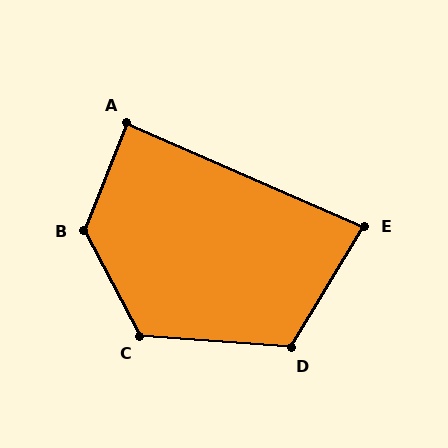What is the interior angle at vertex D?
Approximately 117 degrees (obtuse).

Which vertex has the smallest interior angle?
E, at approximately 82 degrees.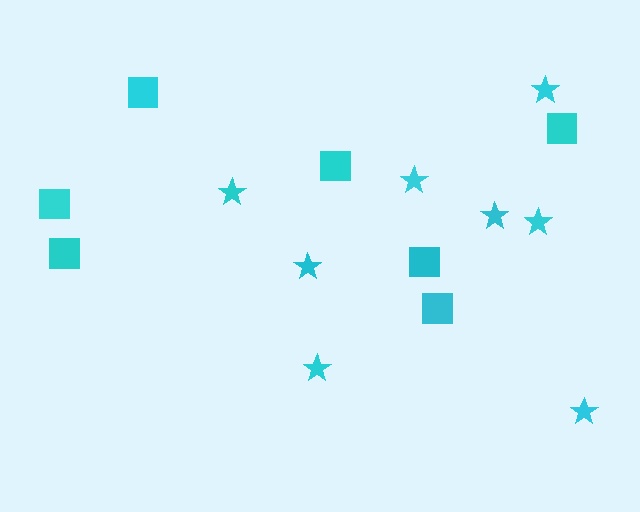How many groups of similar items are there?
There are 2 groups: one group of squares (7) and one group of stars (8).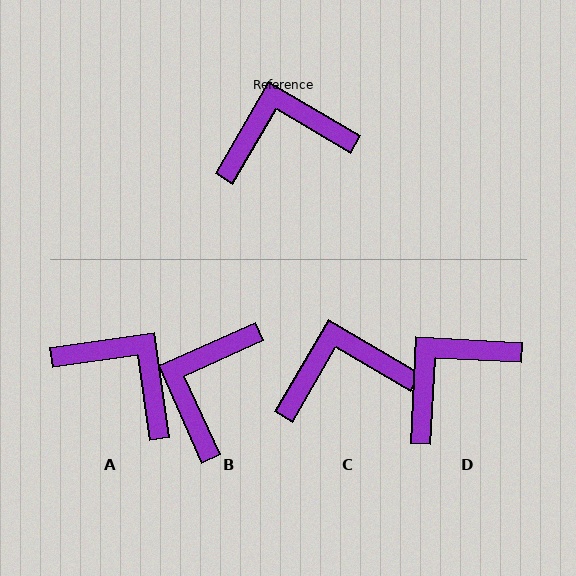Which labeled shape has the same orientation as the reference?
C.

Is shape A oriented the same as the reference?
No, it is off by about 52 degrees.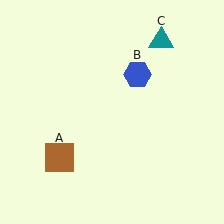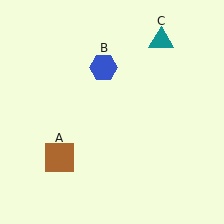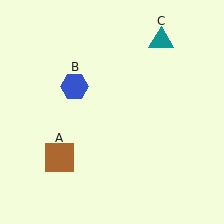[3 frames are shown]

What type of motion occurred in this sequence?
The blue hexagon (object B) rotated counterclockwise around the center of the scene.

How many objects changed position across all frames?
1 object changed position: blue hexagon (object B).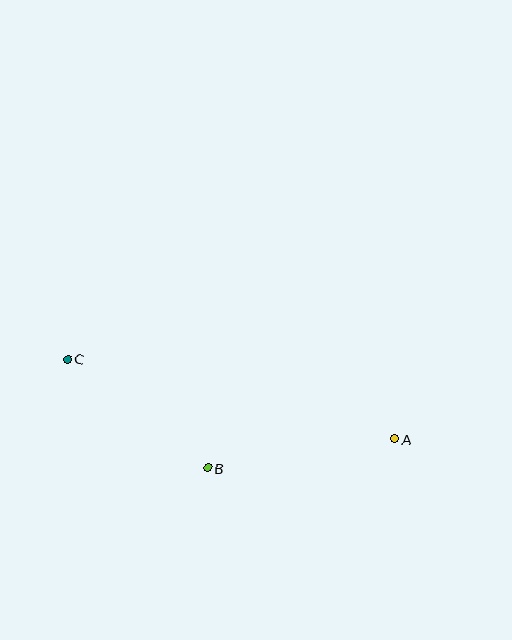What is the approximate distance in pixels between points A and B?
The distance between A and B is approximately 189 pixels.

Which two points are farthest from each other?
Points A and C are farthest from each other.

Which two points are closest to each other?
Points B and C are closest to each other.